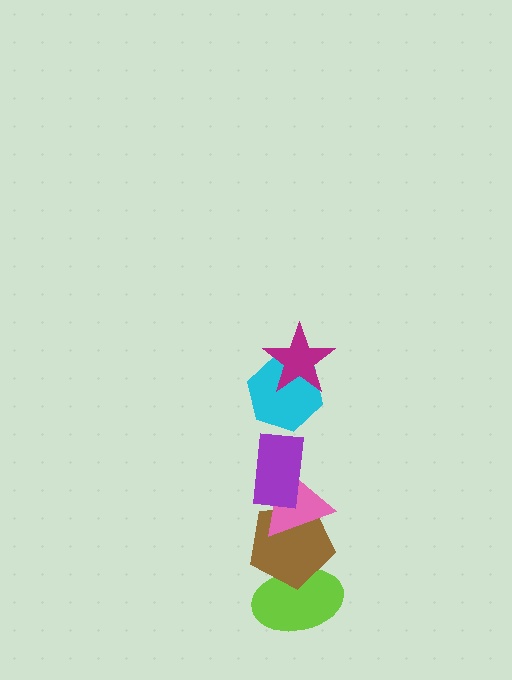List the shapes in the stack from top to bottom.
From top to bottom: the magenta star, the cyan hexagon, the purple rectangle, the pink triangle, the brown pentagon, the lime ellipse.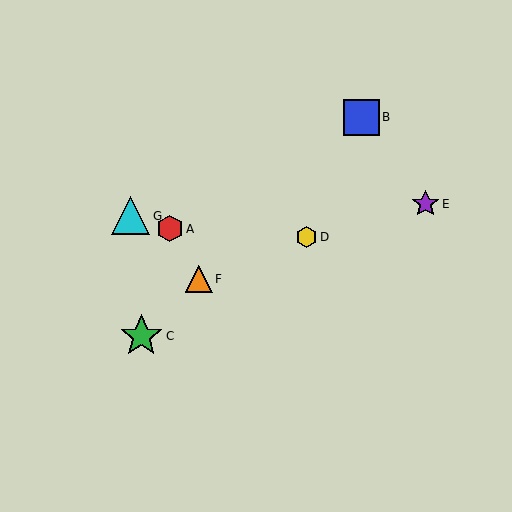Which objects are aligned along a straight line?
Objects B, C, F are aligned along a straight line.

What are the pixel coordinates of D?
Object D is at (307, 237).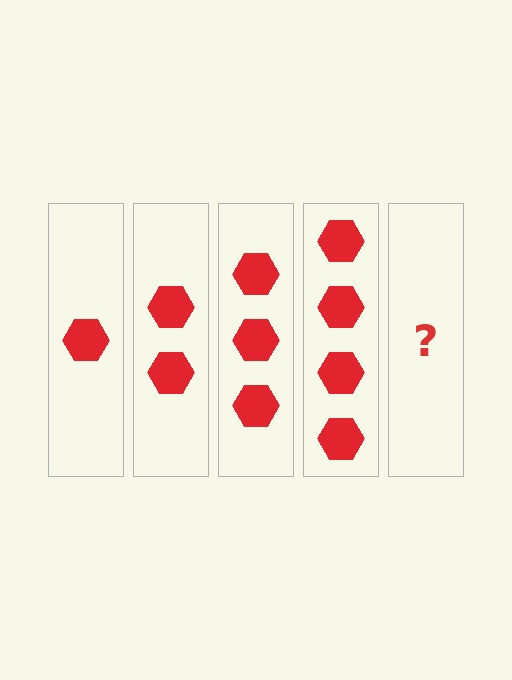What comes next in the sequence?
The next element should be 5 hexagons.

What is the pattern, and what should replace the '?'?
The pattern is that each step adds one more hexagon. The '?' should be 5 hexagons.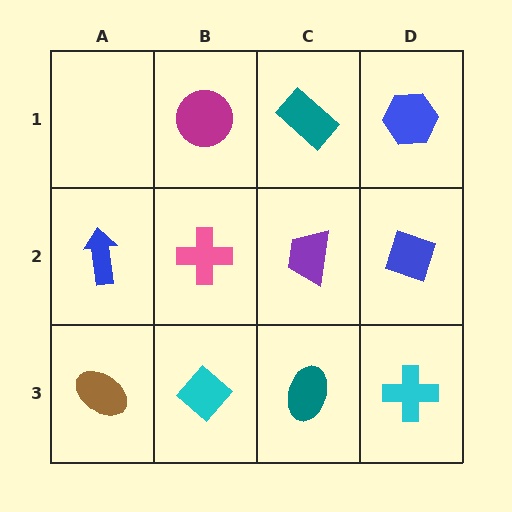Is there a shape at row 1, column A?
No, that cell is empty.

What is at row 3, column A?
A brown ellipse.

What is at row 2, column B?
A pink cross.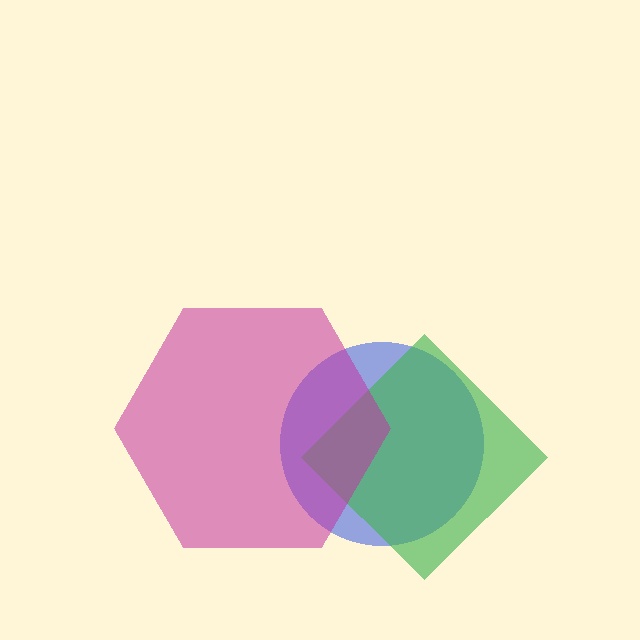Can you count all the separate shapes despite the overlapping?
Yes, there are 3 separate shapes.